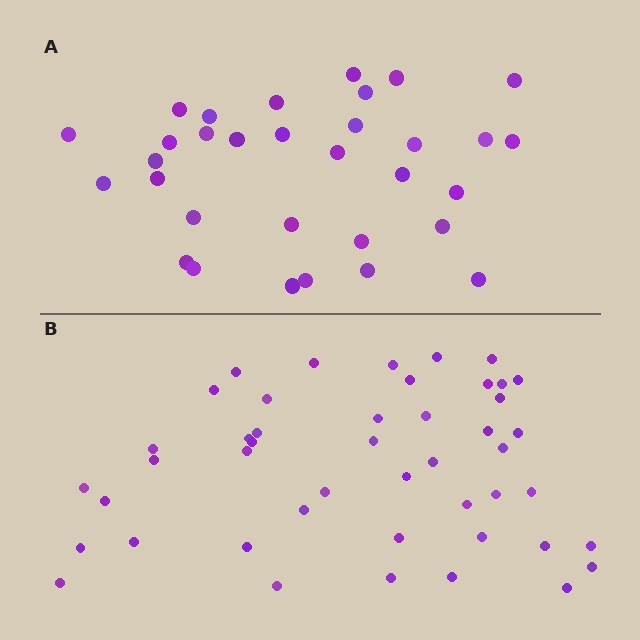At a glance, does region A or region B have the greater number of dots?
Region B (the bottom region) has more dots.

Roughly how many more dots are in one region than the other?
Region B has approximately 15 more dots than region A.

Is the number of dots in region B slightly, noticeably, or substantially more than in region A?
Region B has noticeably more, but not dramatically so. The ratio is roughly 1.4 to 1.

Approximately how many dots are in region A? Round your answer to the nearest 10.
About 30 dots. (The exact count is 32, which rounds to 30.)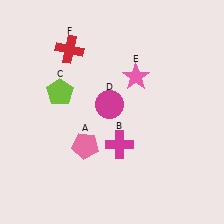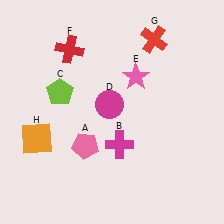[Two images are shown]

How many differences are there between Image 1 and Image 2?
There are 2 differences between the two images.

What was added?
A red cross (G), an orange square (H) were added in Image 2.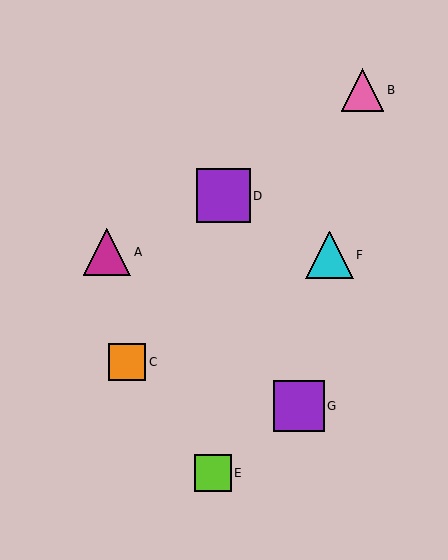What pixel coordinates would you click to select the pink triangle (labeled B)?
Click at (363, 90) to select the pink triangle B.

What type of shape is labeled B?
Shape B is a pink triangle.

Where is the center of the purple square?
The center of the purple square is at (299, 406).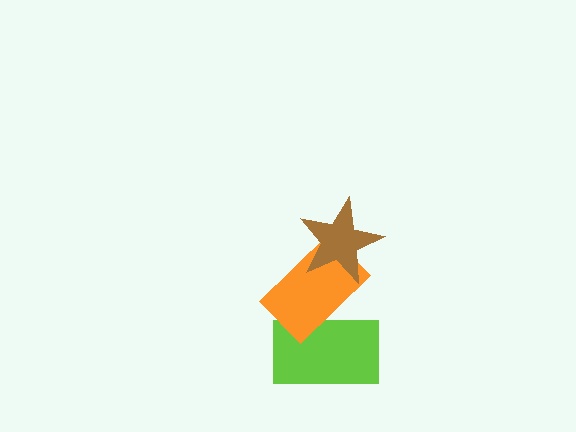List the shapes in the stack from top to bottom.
From top to bottom: the brown star, the orange rectangle, the lime rectangle.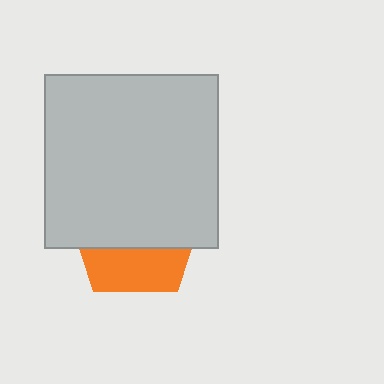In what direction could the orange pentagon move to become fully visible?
The orange pentagon could move down. That would shift it out from behind the light gray square entirely.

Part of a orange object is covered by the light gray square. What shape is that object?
It is a pentagon.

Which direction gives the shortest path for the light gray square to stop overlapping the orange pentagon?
Moving up gives the shortest separation.